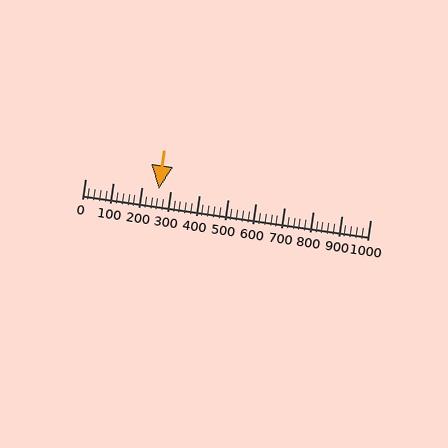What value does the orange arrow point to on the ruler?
The orange arrow points to approximately 260.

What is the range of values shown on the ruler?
The ruler shows values from 0 to 1000.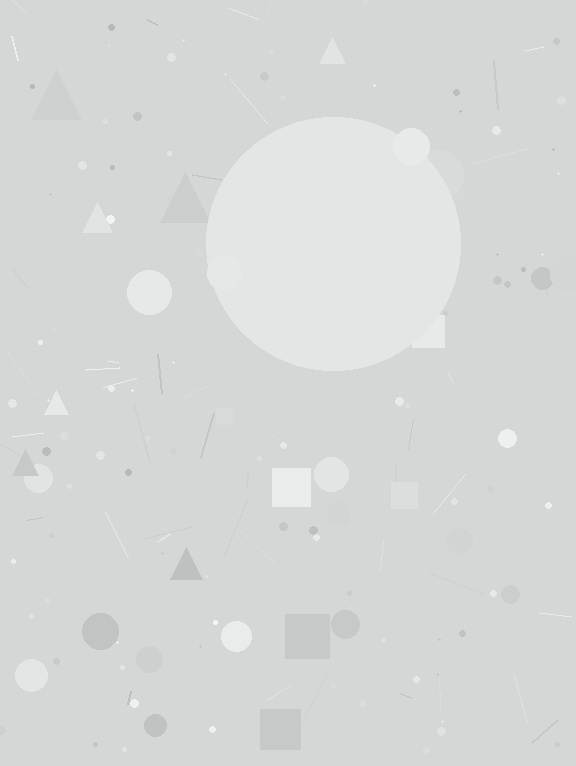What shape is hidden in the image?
A circle is hidden in the image.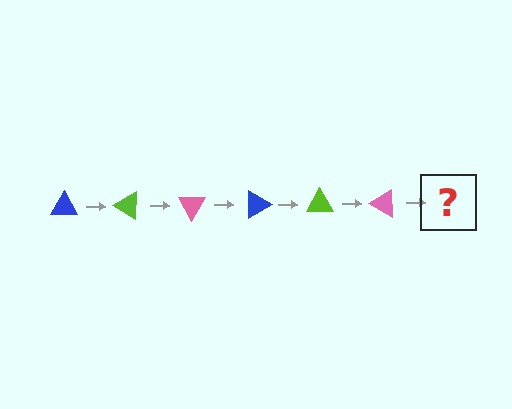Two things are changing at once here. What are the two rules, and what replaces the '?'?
The two rules are that it rotates 30 degrees each step and the color cycles through blue, lime, and pink. The '?' should be a blue triangle, rotated 180 degrees from the start.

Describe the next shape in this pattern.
It should be a blue triangle, rotated 180 degrees from the start.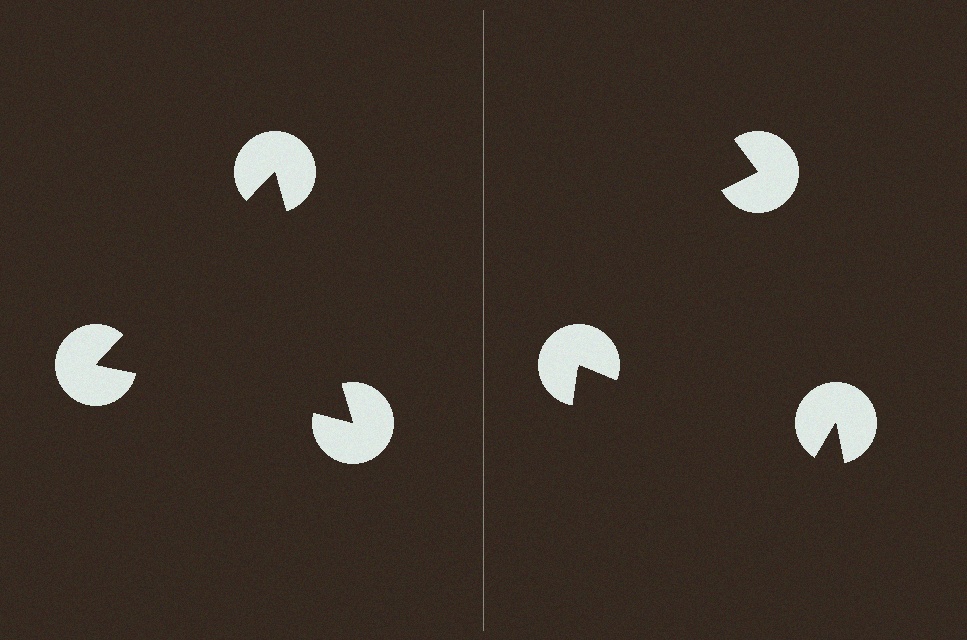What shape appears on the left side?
An illusory triangle.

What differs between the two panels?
The pac-man discs are positioned identically on both sides; only the wedge orientations differ. On the left they align to a triangle; on the right they are misaligned.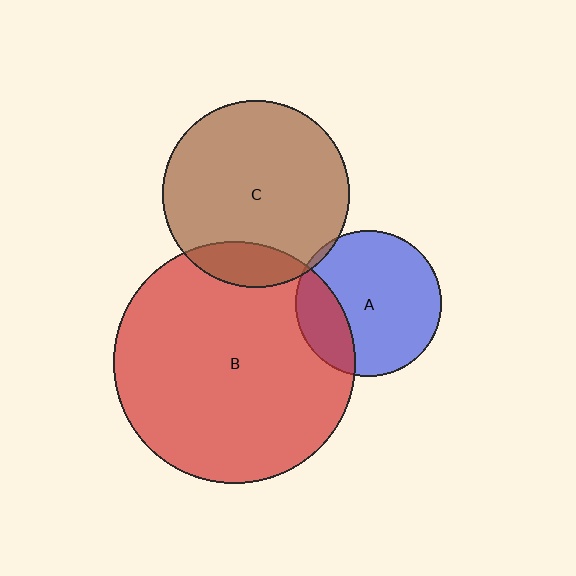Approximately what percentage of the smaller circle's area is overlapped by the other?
Approximately 5%.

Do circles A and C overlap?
Yes.